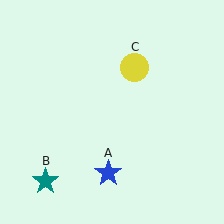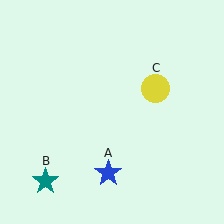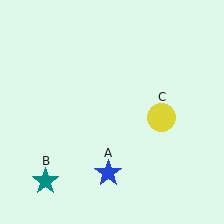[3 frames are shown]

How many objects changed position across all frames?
1 object changed position: yellow circle (object C).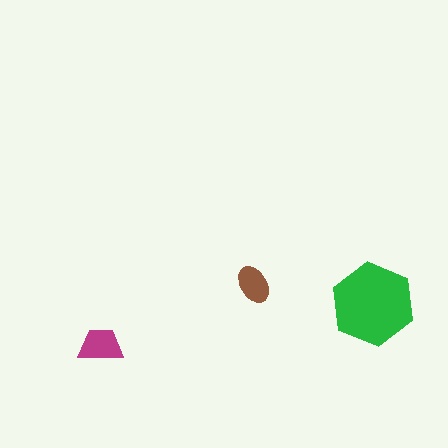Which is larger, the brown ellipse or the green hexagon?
The green hexagon.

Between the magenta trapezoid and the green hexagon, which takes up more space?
The green hexagon.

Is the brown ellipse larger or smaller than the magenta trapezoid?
Smaller.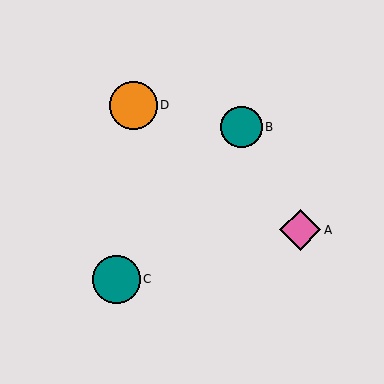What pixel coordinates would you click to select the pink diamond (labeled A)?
Click at (300, 230) to select the pink diamond A.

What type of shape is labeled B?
Shape B is a teal circle.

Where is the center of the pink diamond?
The center of the pink diamond is at (300, 230).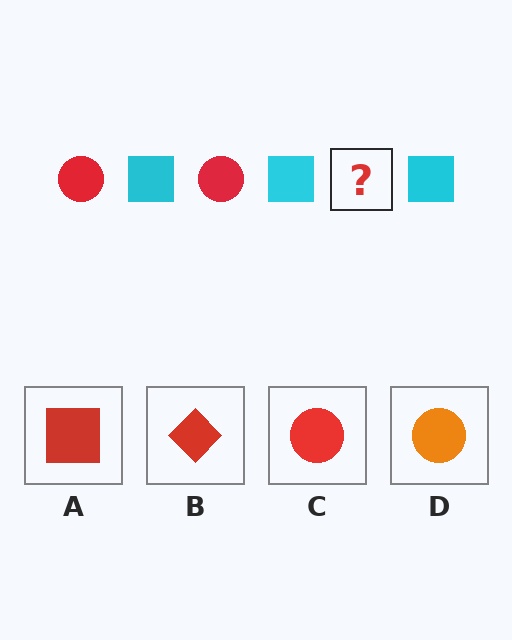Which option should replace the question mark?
Option C.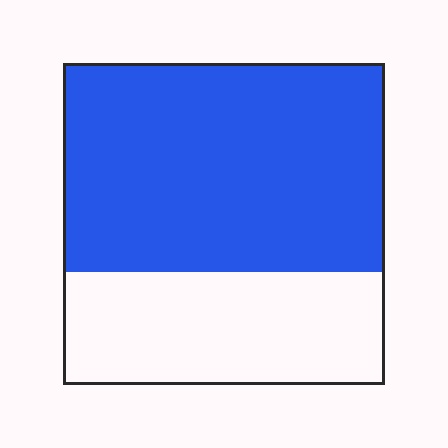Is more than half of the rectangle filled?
Yes.